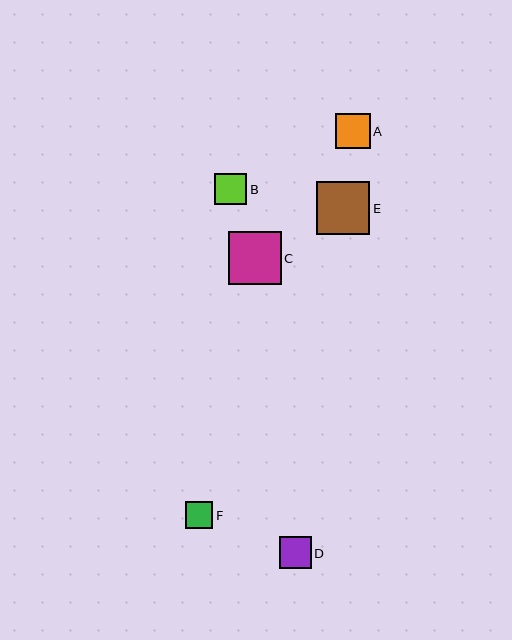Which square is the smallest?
Square F is the smallest with a size of approximately 27 pixels.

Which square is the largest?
Square E is the largest with a size of approximately 53 pixels.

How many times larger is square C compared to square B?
Square C is approximately 1.6 times the size of square B.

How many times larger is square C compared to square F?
Square C is approximately 2.0 times the size of square F.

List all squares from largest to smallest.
From largest to smallest: E, C, A, D, B, F.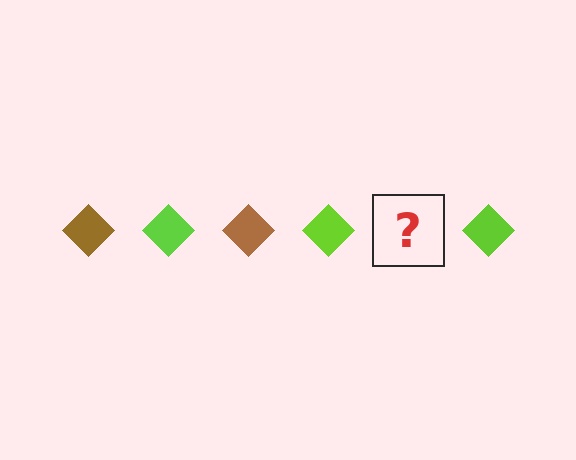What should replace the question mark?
The question mark should be replaced with a brown diamond.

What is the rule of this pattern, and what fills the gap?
The rule is that the pattern cycles through brown, lime diamonds. The gap should be filled with a brown diamond.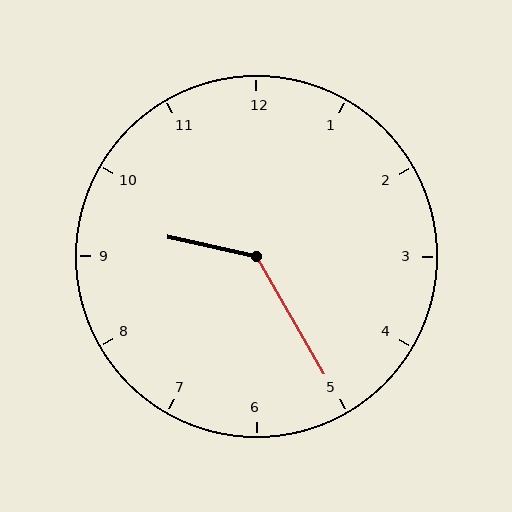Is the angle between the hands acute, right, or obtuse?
It is obtuse.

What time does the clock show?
9:25.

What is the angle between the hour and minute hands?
Approximately 132 degrees.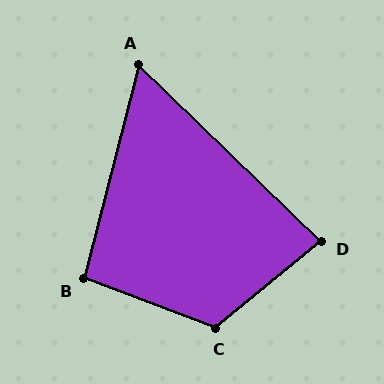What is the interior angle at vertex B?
Approximately 96 degrees (obtuse).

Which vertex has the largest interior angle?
C, at approximately 120 degrees.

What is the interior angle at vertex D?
Approximately 84 degrees (acute).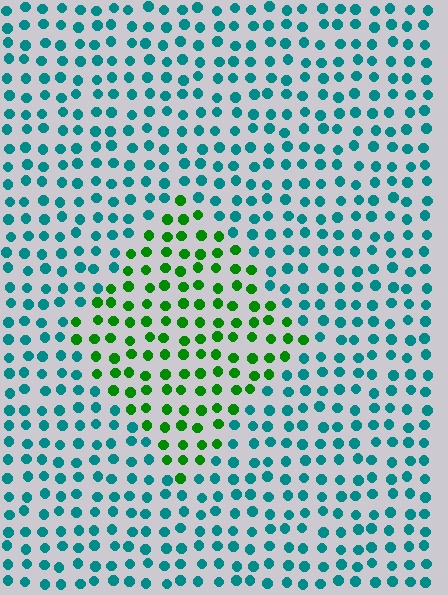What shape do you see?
I see a diamond.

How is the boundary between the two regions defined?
The boundary is defined purely by a slight shift in hue (about 58 degrees). Spacing, size, and orientation are identical on both sides.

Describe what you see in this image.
The image is filled with small teal elements in a uniform arrangement. A diamond-shaped region is visible where the elements are tinted to a slightly different hue, forming a subtle color boundary.